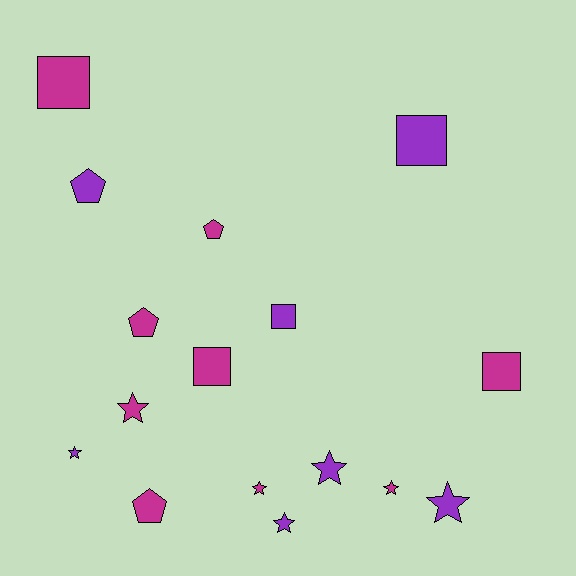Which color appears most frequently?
Magenta, with 9 objects.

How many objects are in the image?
There are 16 objects.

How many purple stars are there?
There are 4 purple stars.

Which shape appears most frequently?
Star, with 7 objects.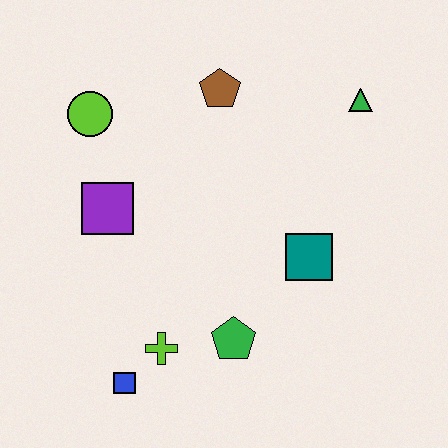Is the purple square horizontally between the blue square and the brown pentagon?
No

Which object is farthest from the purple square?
The green triangle is farthest from the purple square.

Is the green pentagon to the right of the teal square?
No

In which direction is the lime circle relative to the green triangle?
The lime circle is to the left of the green triangle.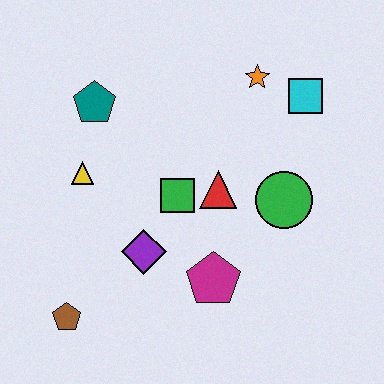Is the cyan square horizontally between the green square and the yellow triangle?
No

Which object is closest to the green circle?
The red triangle is closest to the green circle.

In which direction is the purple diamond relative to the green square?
The purple diamond is below the green square.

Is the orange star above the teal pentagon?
Yes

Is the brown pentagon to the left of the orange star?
Yes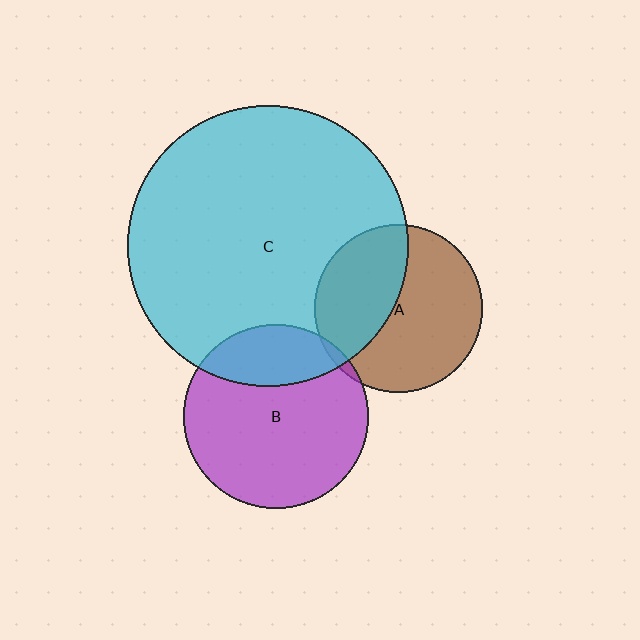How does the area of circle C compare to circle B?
Approximately 2.3 times.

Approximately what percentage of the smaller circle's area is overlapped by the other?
Approximately 5%.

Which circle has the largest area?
Circle C (cyan).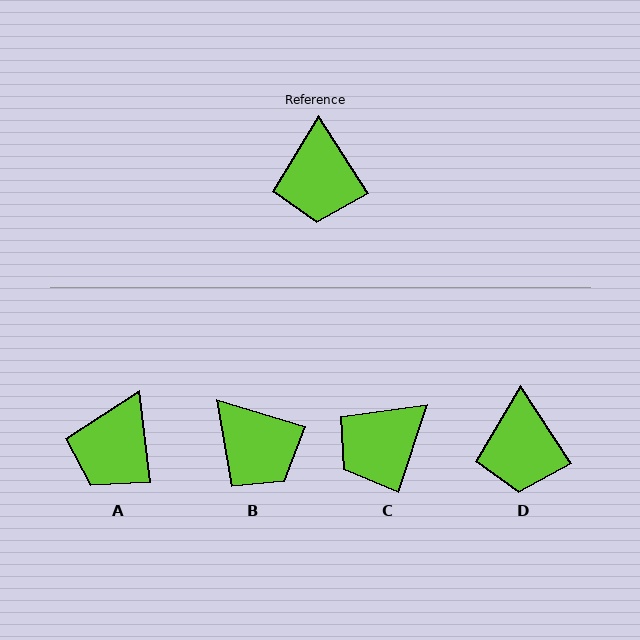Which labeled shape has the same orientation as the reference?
D.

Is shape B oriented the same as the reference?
No, it is off by about 41 degrees.